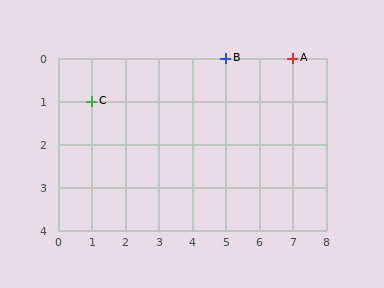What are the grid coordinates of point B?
Point B is at grid coordinates (5, 0).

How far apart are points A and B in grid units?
Points A and B are 2 columns apart.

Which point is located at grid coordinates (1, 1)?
Point C is at (1, 1).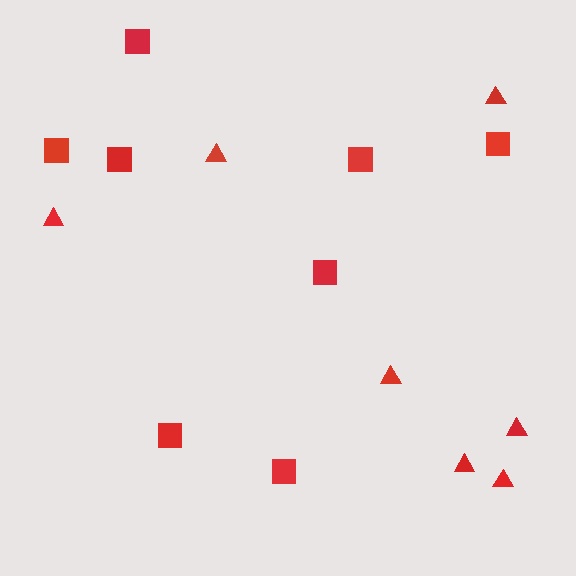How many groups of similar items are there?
There are 2 groups: one group of squares (8) and one group of triangles (7).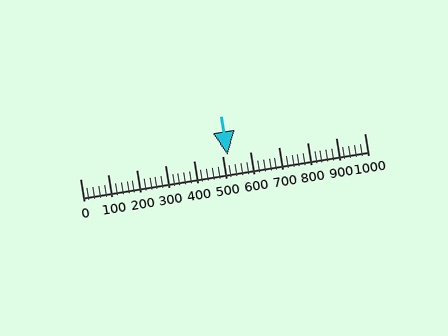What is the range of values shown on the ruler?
The ruler shows values from 0 to 1000.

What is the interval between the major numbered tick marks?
The major tick marks are spaced 100 units apart.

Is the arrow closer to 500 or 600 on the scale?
The arrow is closer to 500.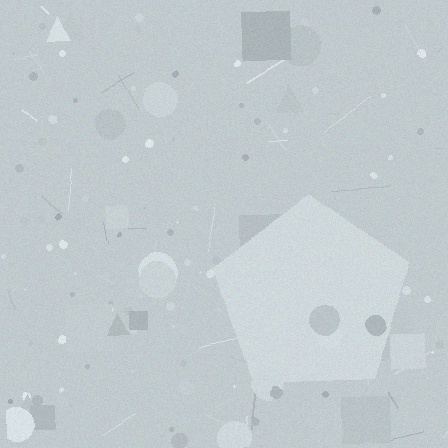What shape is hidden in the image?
A pentagon is hidden in the image.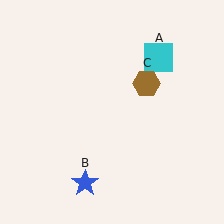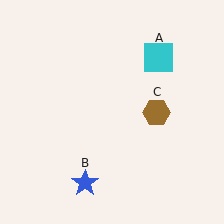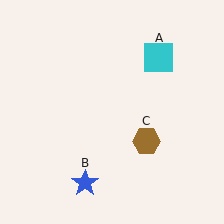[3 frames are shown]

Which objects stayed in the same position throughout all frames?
Cyan square (object A) and blue star (object B) remained stationary.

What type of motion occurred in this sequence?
The brown hexagon (object C) rotated clockwise around the center of the scene.